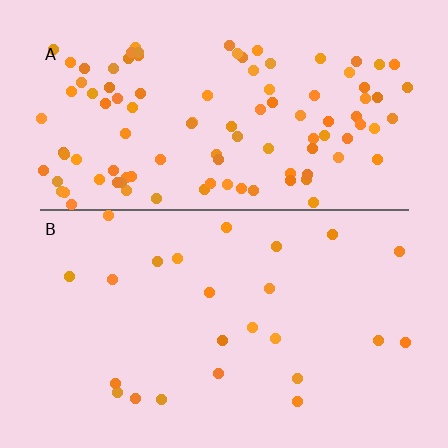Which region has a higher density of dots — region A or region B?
A (the top).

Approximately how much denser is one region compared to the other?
Approximately 4.3× — region A over region B.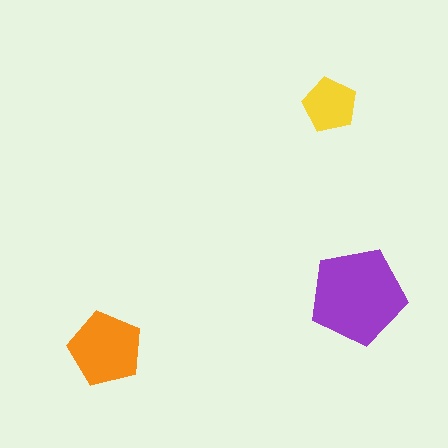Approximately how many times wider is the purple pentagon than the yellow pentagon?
About 2 times wider.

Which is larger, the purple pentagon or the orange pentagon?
The purple one.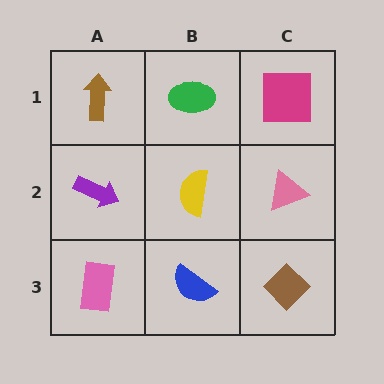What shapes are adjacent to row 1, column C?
A pink triangle (row 2, column C), a green ellipse (row 1, column B).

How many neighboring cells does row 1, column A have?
2.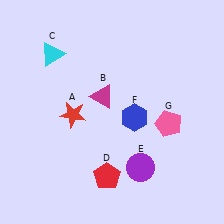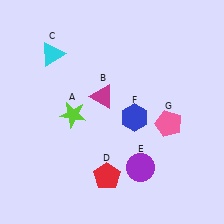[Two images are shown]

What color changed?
The star (A) changed from red in Image 1 to lime in Image 2.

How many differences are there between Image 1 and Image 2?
There is 1 difference between the two images.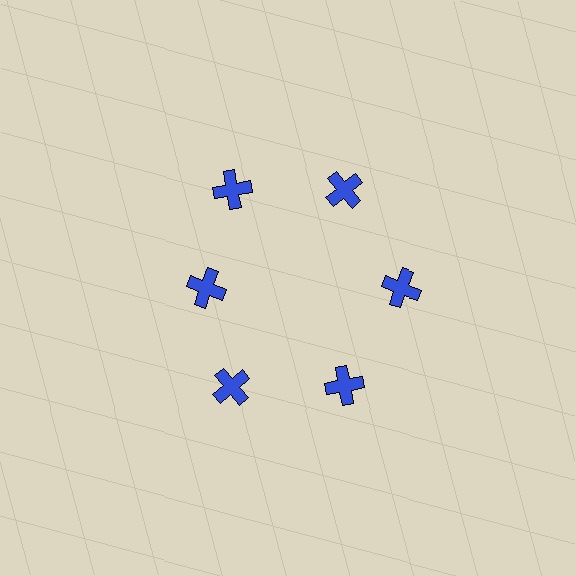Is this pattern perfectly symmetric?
No. The 6 blue crosses are arranged in a ring, but one element near the 9 o'clock position is pulled inward toward the center, breaking the 6-fold rotational symmetry.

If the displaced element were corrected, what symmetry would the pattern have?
It would have 6-fold rotational symmetry — the pattern would map onto itself every 60 degrees.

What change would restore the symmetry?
The symmetry would be restored by moving it outward, back onto the ring so that all 6 crosses sit at equal angles and equal distance from the center.